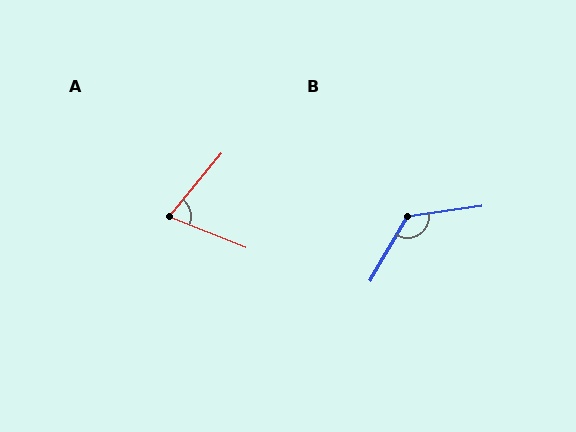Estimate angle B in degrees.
Approximately 129 degrees.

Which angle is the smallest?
A, at approximately 72 degrees.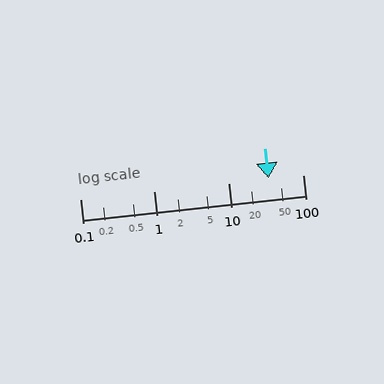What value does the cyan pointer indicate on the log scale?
The pointer indicates approximately 35.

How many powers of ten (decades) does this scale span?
The scale spans 3 decades, from 0.1 to 100.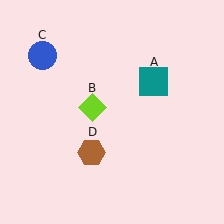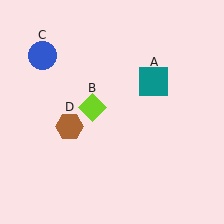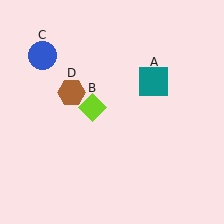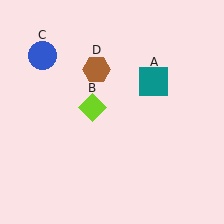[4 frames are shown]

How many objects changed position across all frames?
1 object changed position: brown hexagon (object D).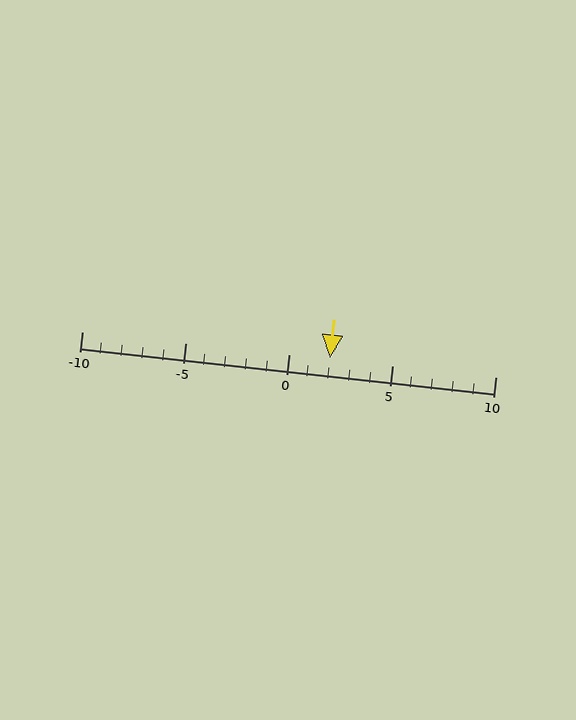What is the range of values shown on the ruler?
The ruler shows values from -10 to 10.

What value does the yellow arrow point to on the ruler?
The yellow arrow points to approximately 2.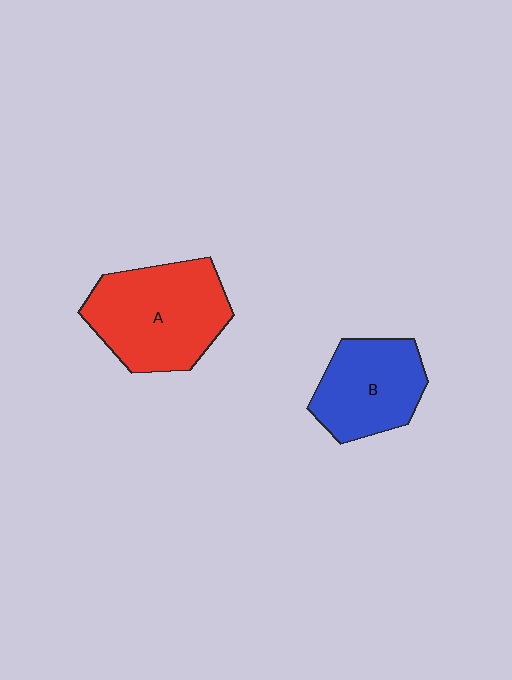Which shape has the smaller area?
Shape B (blue).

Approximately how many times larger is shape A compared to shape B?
Approximately 1.4 times.